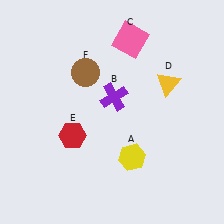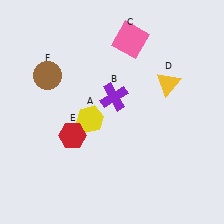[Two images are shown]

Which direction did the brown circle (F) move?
The brown circle (F) moved left.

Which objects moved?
The objects that moved are: the yellow hexagon (A), the brown circle (F).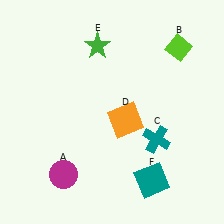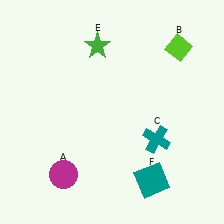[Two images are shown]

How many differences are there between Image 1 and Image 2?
There is 1 difference between the two images.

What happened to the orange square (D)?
The orange square (D) was removed in Image 2. It was in the bottom-right area of Image 1.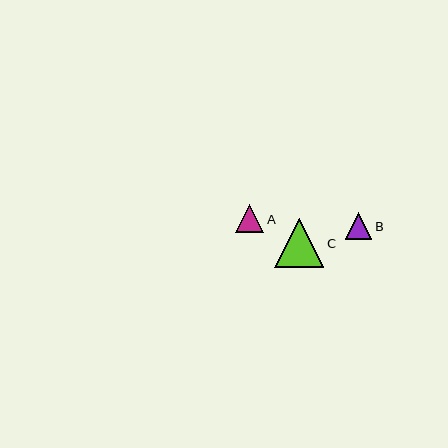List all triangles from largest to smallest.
From largest to smallest: C, A, B.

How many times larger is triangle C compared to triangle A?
Triangle C is approximately 1.8 times the size of triangle A.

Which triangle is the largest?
Triangle C is the largest with a size of approximately 50 pixels.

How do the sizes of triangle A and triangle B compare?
Triangle A and triangle B are approximately the same size.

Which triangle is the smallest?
Triangle B is the smallest with a size of approximately 27 pixels.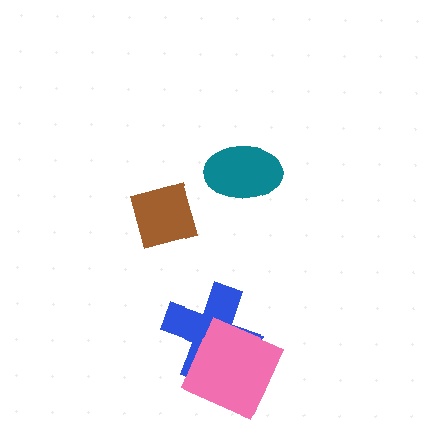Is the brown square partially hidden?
No, no other shape covers it.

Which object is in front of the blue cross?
The pink square is in front of the blue cross.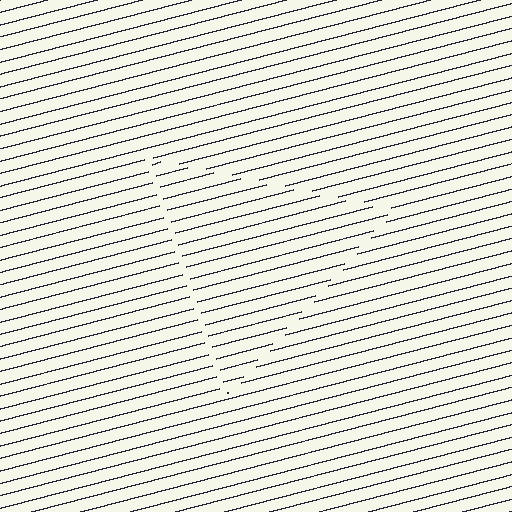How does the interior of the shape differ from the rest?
The interior of the shape contains the same grating, shifted by half a period — the contour is defined by the phase discontinuity where line-ends from the inner and outer gratings abut.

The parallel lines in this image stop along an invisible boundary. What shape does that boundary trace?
An illusory triangle. The interior of the shape contains the same grating, shifted by half a period — the contour is defined by the phase discontinuity where line-ends from the inner and outer gratings abut.